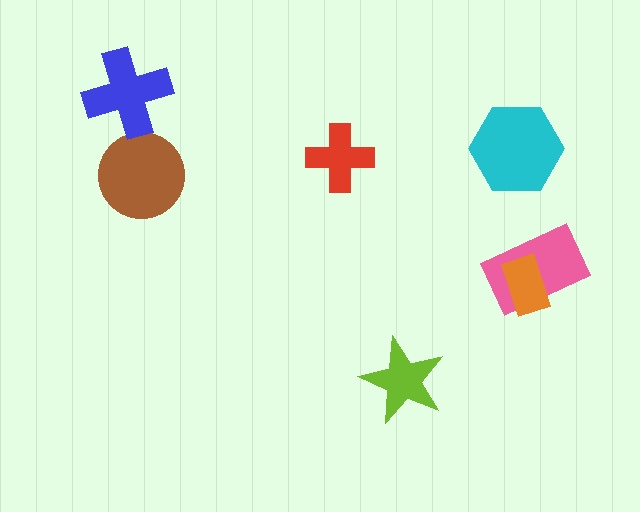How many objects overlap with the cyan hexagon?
0 objects overlap with the cyan hexagon.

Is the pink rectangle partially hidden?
Yes, it is partially covered by another shape.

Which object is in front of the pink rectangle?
The orange rectangle is in front of the pink rectangle.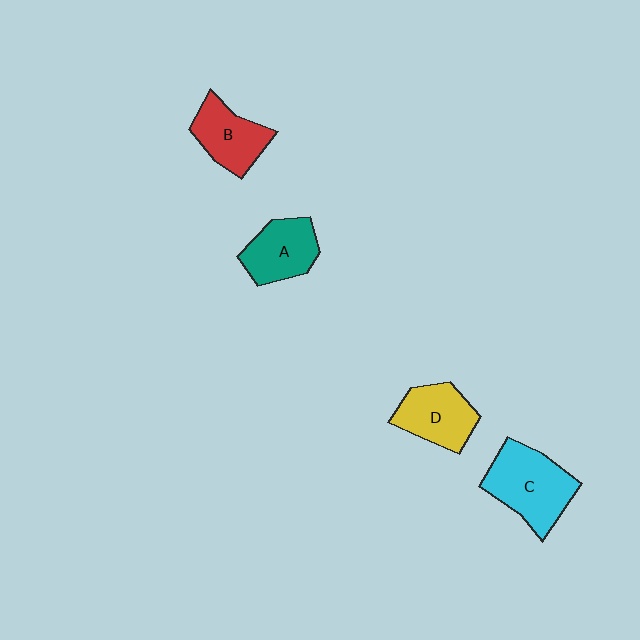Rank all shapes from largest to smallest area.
From largest to smallest: C (cyan), D (yellow), A (teal), B (red).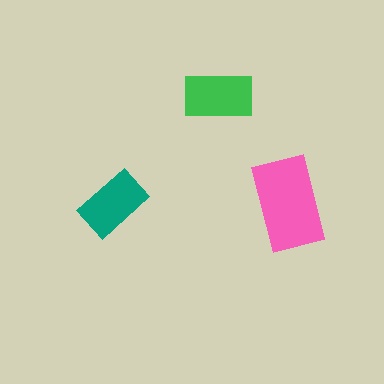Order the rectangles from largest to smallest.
the pink one, the green one, the teal one.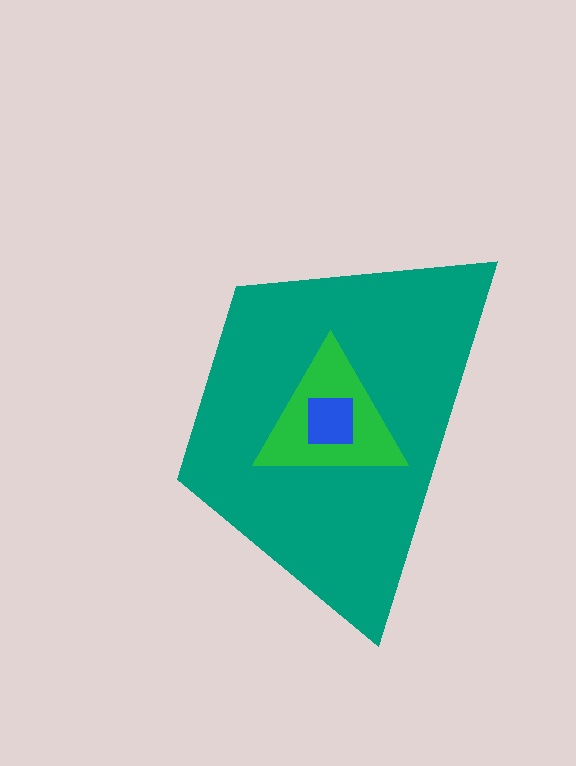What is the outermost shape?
The teal trapezoid.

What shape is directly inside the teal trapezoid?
The green triangle.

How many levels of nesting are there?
3.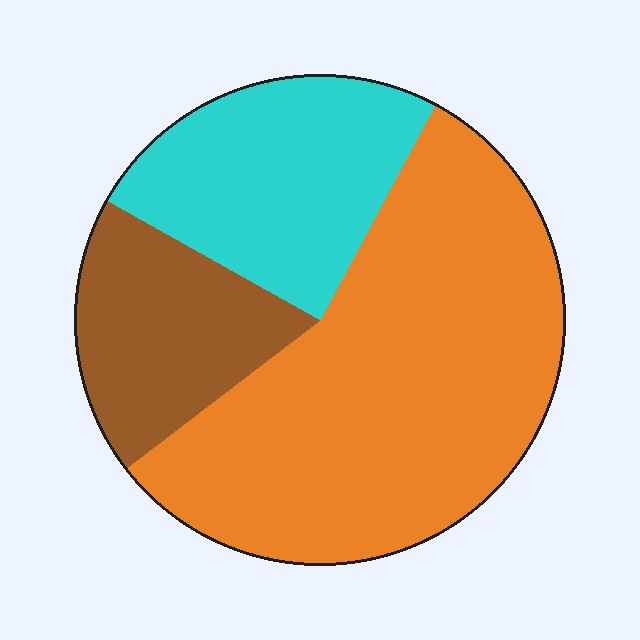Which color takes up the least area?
Brown, at roughly 20%.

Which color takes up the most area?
Orange, at roughly 55%.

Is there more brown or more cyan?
Cyan.